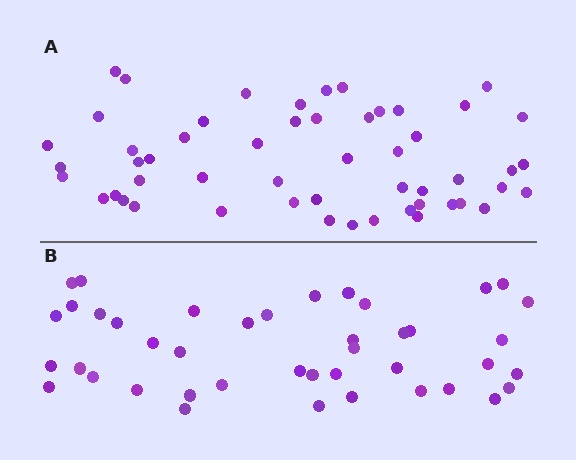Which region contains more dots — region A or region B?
Region A (the top region) has more dots.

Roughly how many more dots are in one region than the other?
Region A has roughly 12 or so more dots than region B.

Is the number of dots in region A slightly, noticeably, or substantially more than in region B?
Region A has noticeably more, but not dramatically so. The ratio is roughly 1.3 to 1.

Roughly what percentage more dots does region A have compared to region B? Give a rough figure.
About 25% more.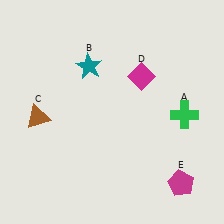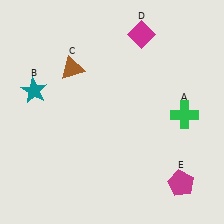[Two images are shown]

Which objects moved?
The objects that moved are: the teal star (B), the brown triangle (C), the magenta diamond (D).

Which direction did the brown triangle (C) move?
The brown triangle (C) moved up.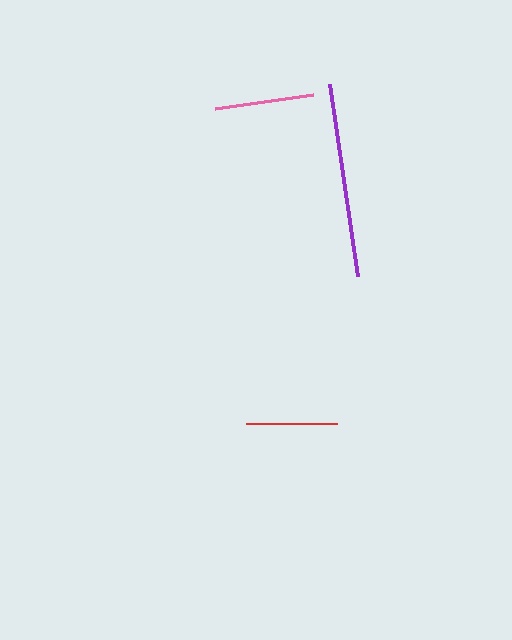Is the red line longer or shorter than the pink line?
The pink line is longer than the red line.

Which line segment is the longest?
The purple line is the longest at approximately 195 pixels.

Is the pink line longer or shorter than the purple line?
The purple line is longer than the pink line.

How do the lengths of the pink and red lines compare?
The pink and red lines are approximately the same length.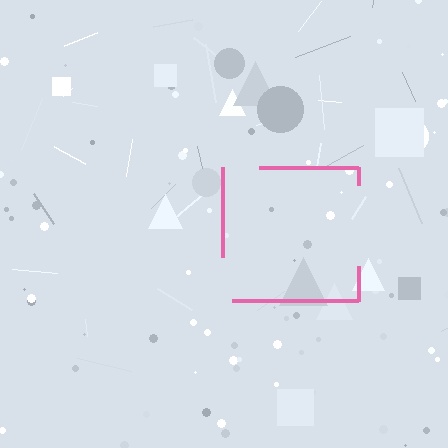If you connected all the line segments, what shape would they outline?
They would outline a square.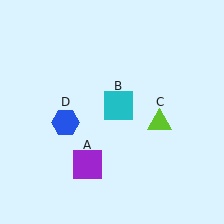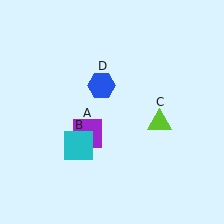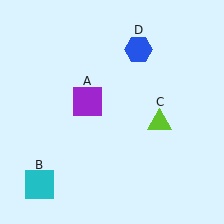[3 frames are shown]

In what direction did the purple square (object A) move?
The purple square (object A) moved up.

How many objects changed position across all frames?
3 objects changed position: purple square (object A), cyan square (object B), blue hexagon (object D).